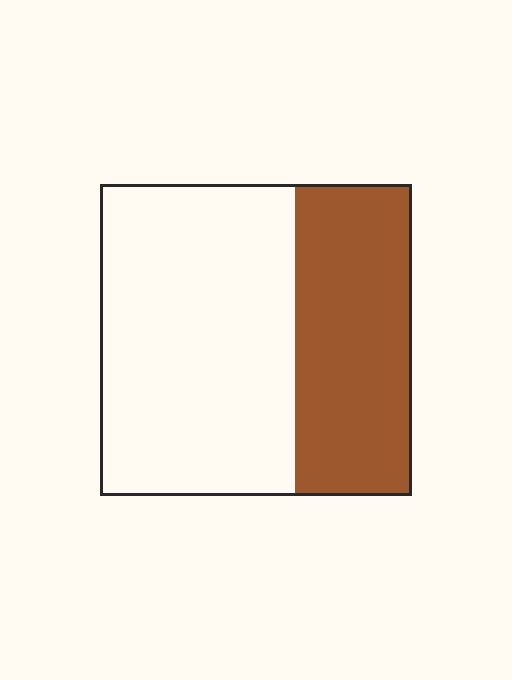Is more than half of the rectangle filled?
No.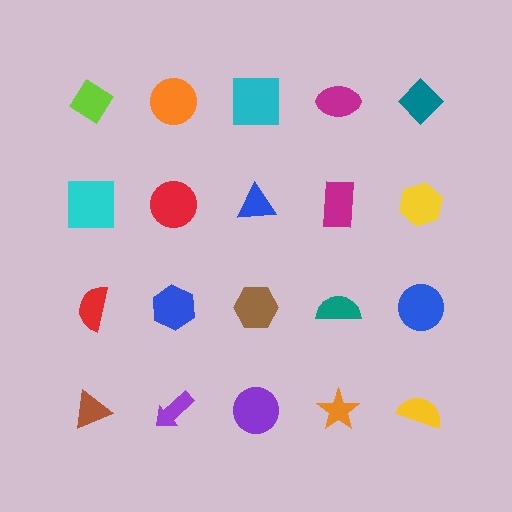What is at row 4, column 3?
A purple circle.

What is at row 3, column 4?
A teal semicircle.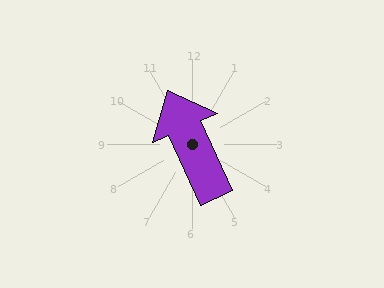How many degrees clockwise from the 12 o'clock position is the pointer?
Approximately 336 degrees.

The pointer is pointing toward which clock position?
Roughly 11 o'clock.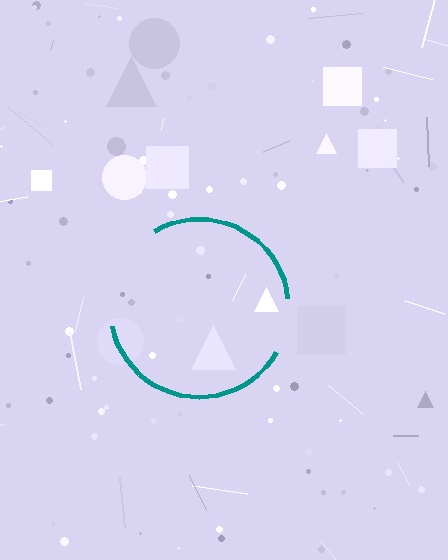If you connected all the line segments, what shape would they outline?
They would outline a circle.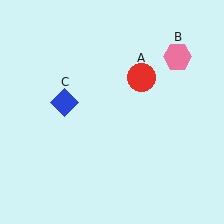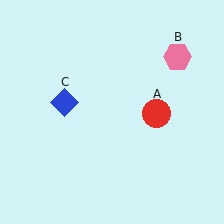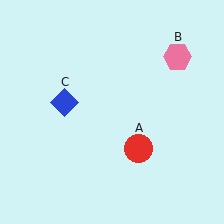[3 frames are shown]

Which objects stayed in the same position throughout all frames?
Pink hexagon (object B) and blue diamond (object C) remained stationary.